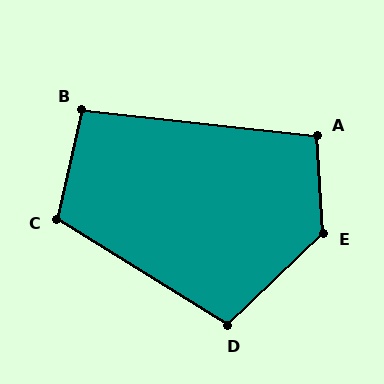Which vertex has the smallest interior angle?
B, at approximately 96 degrees.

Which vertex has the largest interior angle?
E, at approximately 130 degrees.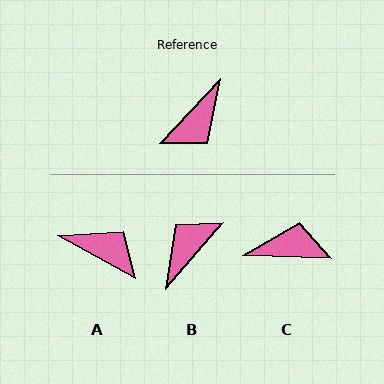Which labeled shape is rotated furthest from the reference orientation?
B, about 178 degrees away.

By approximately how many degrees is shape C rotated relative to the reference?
Approximately 132 degrees counter-clockwise.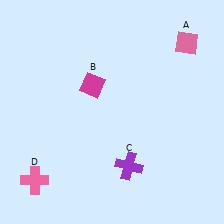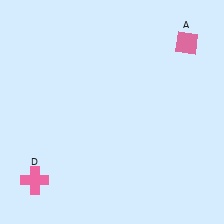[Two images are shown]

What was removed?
The purple cross (C), the magenta diamond (B) were removed in Image 2.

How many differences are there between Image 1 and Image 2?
There are 2 differences between the two images.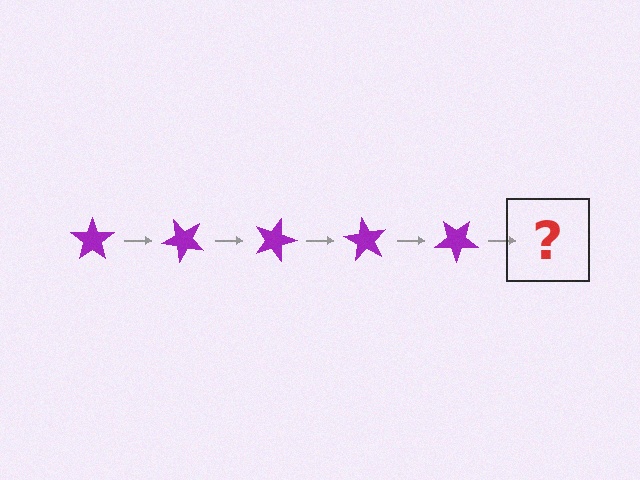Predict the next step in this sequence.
The next step is a purple star rotated 225 degrees.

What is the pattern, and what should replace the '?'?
The pattern is that the star rotates 45 degrees each step. The '?' should be a purple star rotated 225 degrees.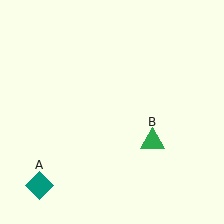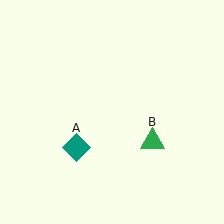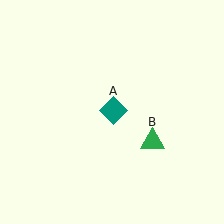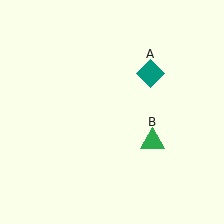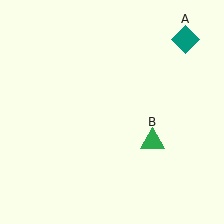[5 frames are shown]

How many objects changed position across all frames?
1 object changed position: teal diamond (object A).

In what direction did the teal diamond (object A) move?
The teal diamond (object A) moved up and to the right.